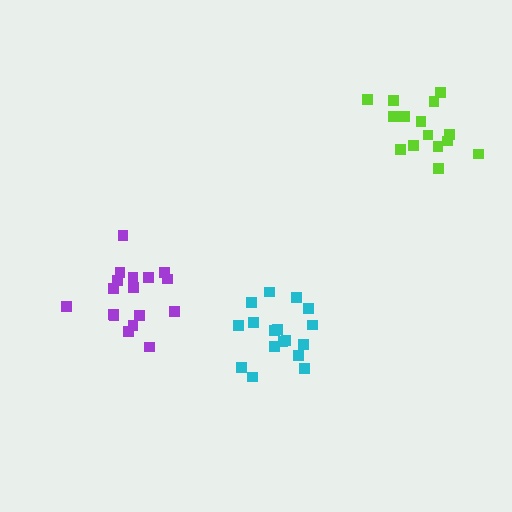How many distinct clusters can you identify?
There are 3 distinct clusters.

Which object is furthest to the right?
The lime cluster is rightmost.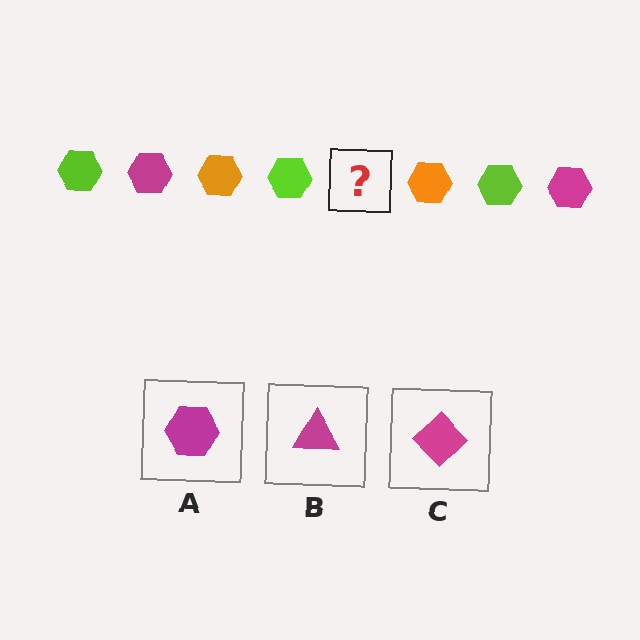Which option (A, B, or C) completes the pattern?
A.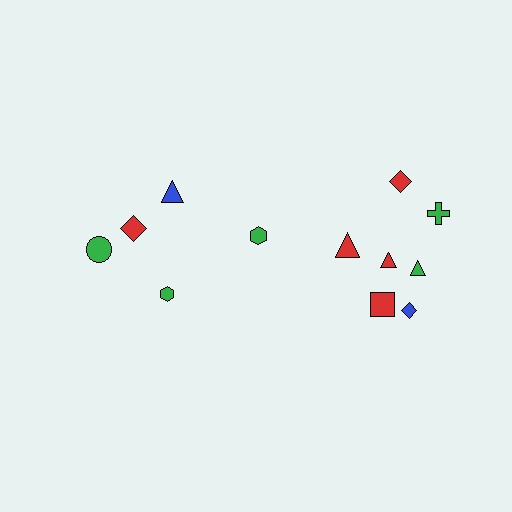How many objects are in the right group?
There are 7 objects.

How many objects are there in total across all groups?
There are 12 objects.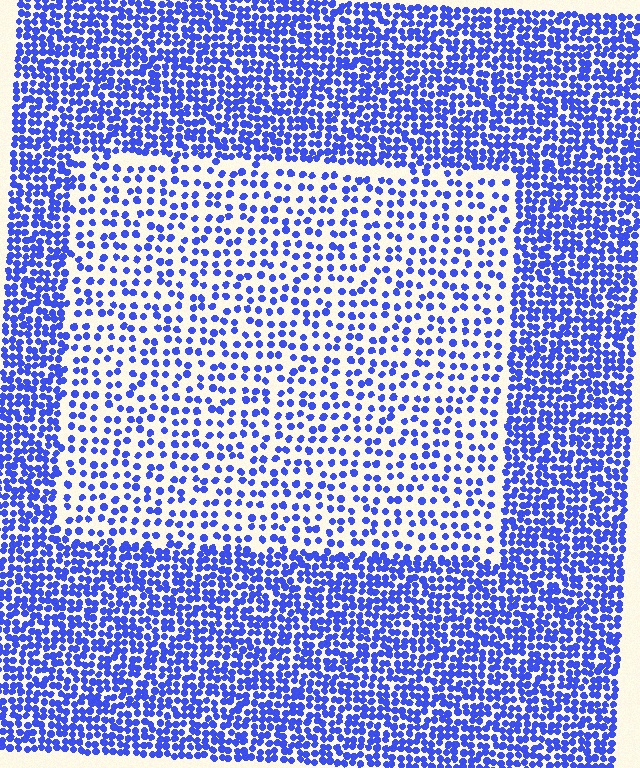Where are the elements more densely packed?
The elements are more densely packed outside the rectangle boundary.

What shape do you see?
I see a rectangle.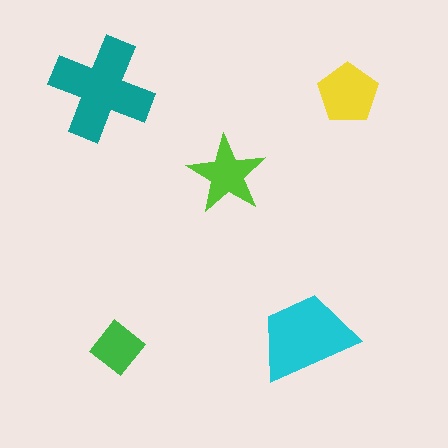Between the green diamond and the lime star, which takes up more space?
The lime star.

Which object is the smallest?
The green diamond.